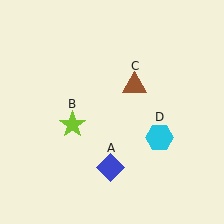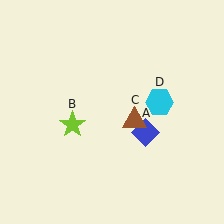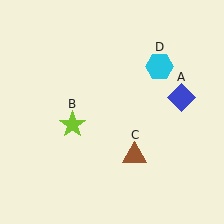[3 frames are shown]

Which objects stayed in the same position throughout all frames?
Lime star (object B) remained stationary.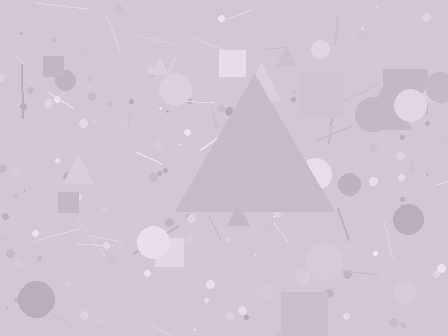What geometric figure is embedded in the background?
A triangle is embedded in the background.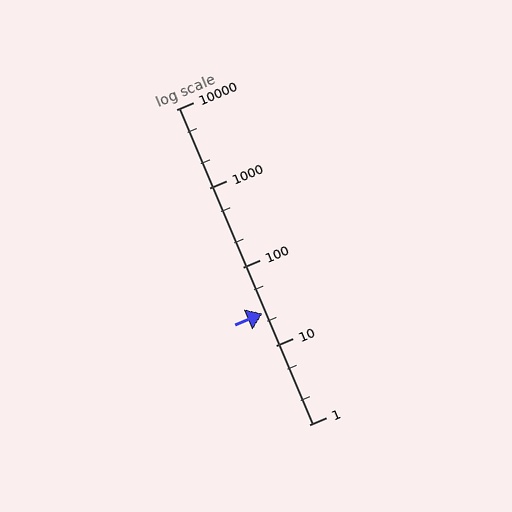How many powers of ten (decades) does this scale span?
The scale spans 4 decades, from 1 to 10000.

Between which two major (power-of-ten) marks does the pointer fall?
The pointer is between 10 and 100.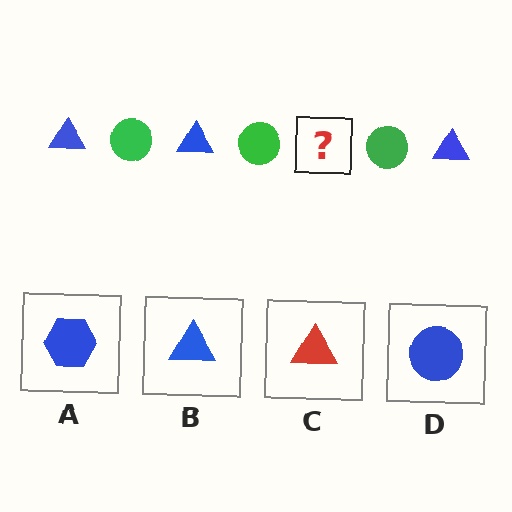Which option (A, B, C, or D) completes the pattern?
B.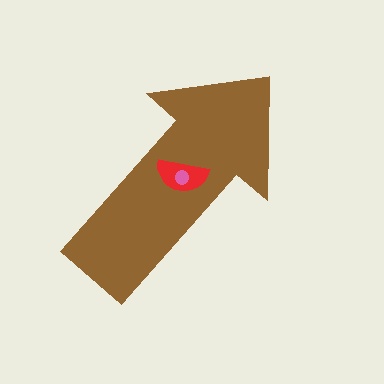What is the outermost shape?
The brown arrow.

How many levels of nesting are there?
3.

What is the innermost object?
The pink circle.